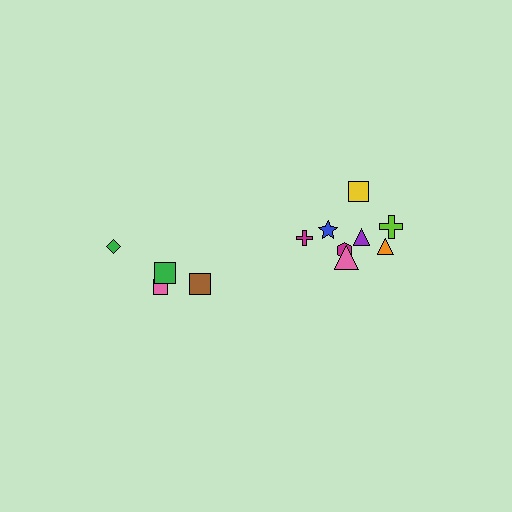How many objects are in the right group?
There are 8 objects.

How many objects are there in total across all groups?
There are 12 objects.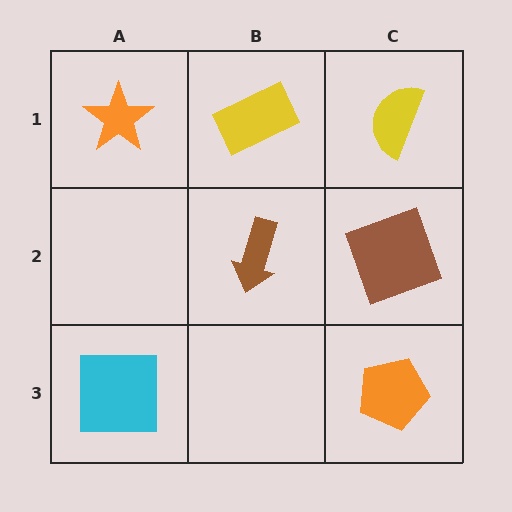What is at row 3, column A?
A cyan square.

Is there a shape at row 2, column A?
No, that cell is empty.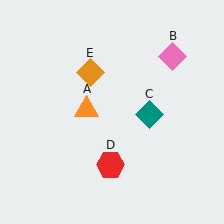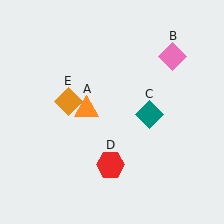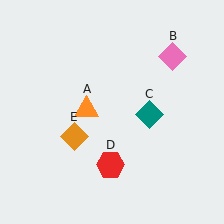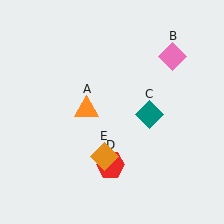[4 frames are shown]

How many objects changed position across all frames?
1 object changed position: orange diamond (object E).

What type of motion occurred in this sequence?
The orange diamond (object E) rotated counterclockwise around the center of the scene.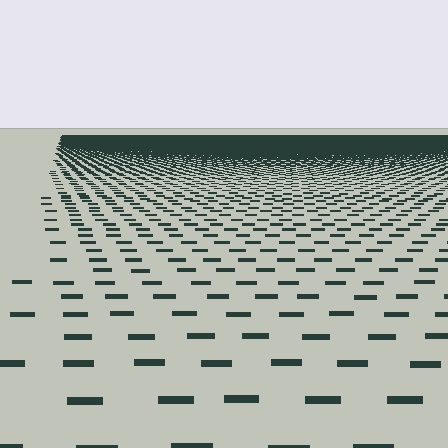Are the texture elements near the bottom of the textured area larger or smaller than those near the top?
Larger. Near the bottom, elements are closer to the viewer and appear at a bigger on-screen size.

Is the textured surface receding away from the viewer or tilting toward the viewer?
The surface is receding away from the viewer. Texture elements get smaller and denser toward the top.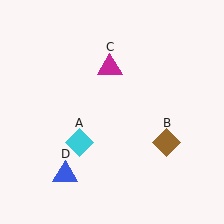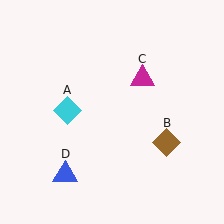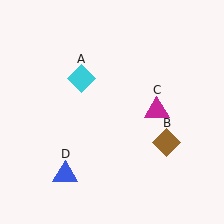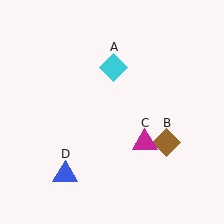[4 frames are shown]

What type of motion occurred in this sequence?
The cyan diamond (object A), magenta triangle (object C) rotated clockwise around the center of the scene.